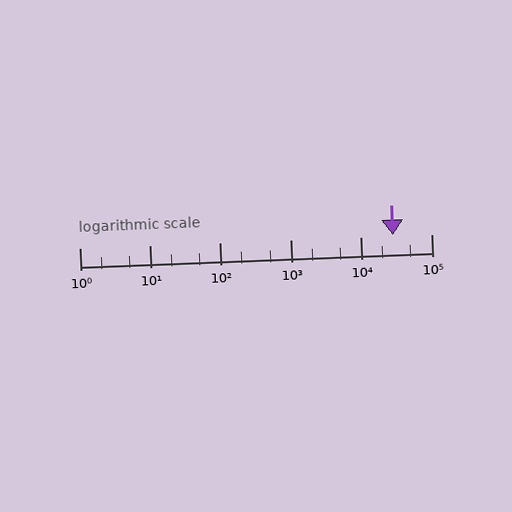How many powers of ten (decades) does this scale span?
The scale spans 5 decades, from 1 to 100000.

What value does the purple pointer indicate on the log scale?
The pointer indicates approximately 28000.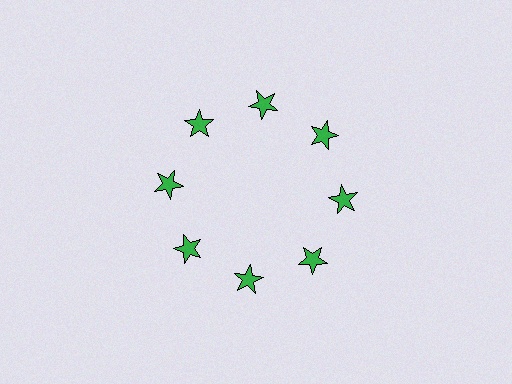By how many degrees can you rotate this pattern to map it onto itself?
The pattern maps onto itself every 45 degrees of rotation.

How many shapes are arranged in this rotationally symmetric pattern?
There are 8 shapes, arranged in 8 groups of 1.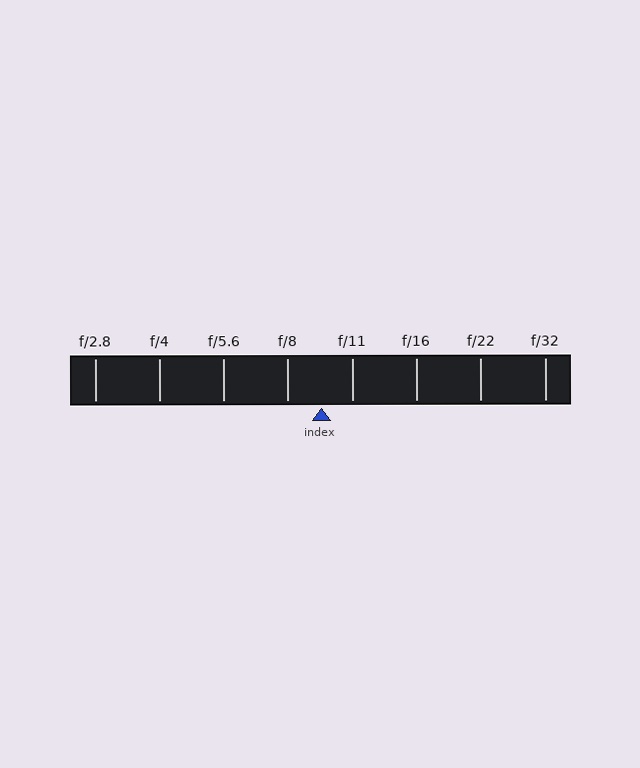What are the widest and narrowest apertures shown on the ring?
The widest aperture shown is f/2.8 and the narrowest is f/32.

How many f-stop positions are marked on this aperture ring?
There are 8 f-stop positions marked.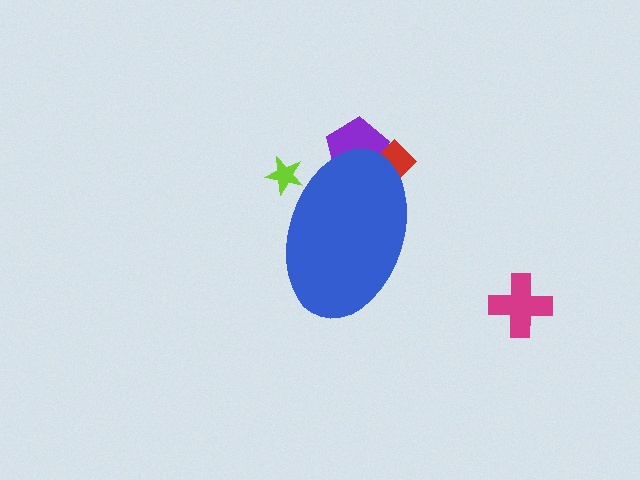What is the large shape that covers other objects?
A blue ellipse.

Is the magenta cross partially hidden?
No, the magenta cross is fully visible.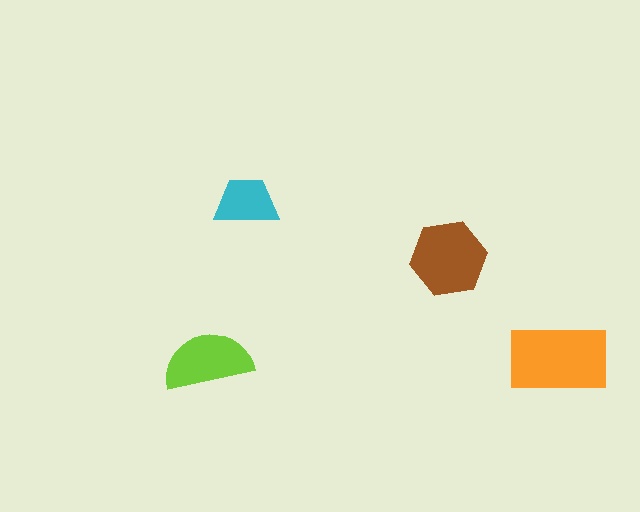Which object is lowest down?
The orange rectangle is bottommost.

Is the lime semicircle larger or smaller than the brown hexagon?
Smaller.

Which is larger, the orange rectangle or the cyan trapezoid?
The orange rectangle.